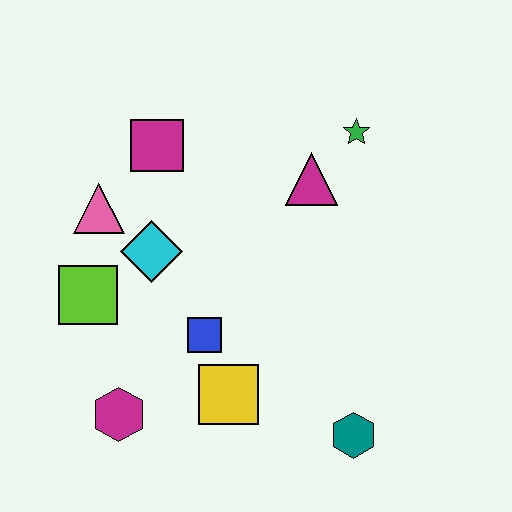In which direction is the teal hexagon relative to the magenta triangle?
The teal hexagon is below the magenta triangle.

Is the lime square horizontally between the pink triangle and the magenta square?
No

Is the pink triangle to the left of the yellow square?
Yes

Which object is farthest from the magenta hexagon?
The green star is farthest from the magenta hexagon.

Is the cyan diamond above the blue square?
Yes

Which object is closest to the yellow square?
The blue square is closest to the yellow square.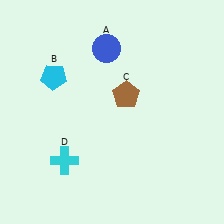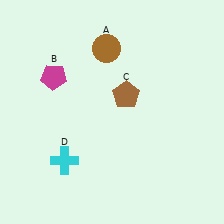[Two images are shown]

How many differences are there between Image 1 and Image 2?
There are 2 differences between the two images.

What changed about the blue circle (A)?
In Image 1, A is blue. In Image 2, it changed to brown.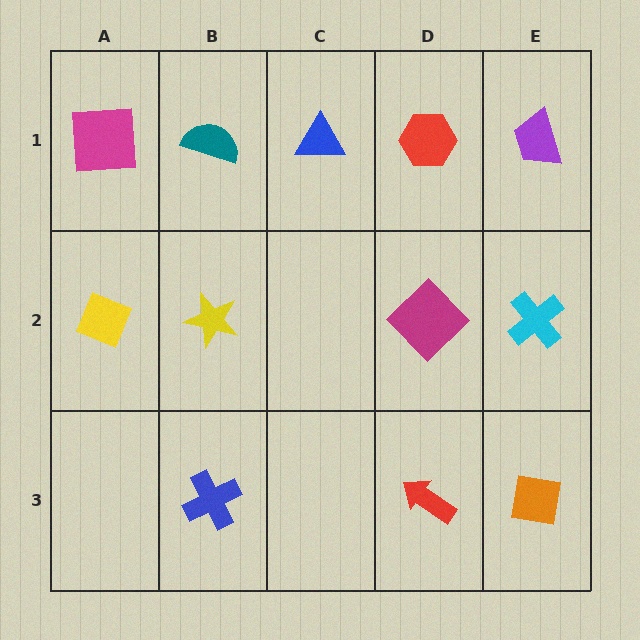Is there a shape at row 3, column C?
No, that cell is empty.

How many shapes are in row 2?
4 shapes.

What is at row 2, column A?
A yellow diamond.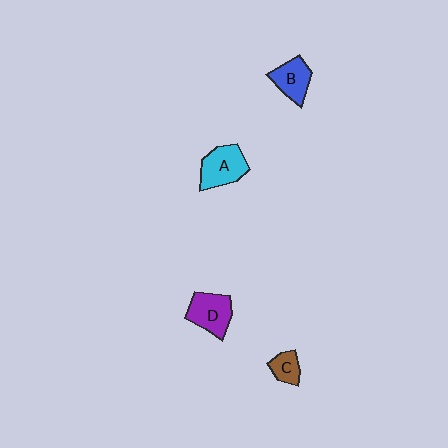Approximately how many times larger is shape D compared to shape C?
Approximately 1.9 times.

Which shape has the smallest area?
Shape C (brown).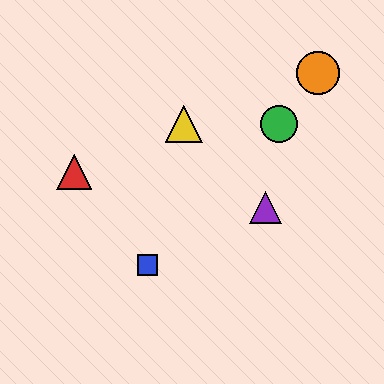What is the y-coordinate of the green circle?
The green circle is at y≈124.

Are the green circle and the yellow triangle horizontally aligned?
Yes, both are at y≈124.